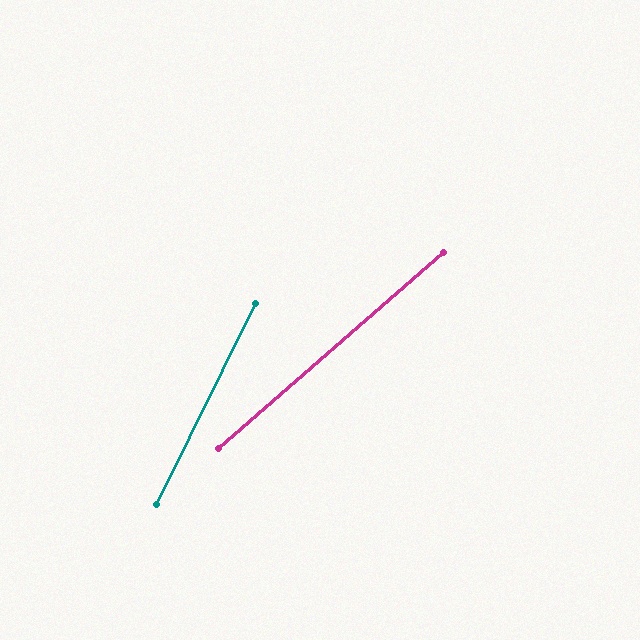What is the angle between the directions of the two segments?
Approximately 23 degrees.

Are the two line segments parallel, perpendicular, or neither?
Neither parallel nor perpendicular — they differ by about 23°.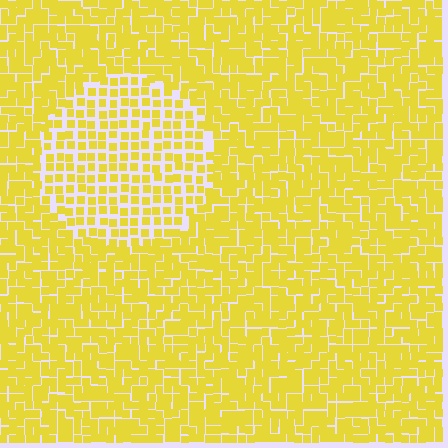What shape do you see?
I see a circle.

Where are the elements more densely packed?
The elements are more densely packed outside the circle boundary.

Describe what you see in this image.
The image contains small yellow elements arranged at two different densities. A circle-shaped region is visible where the elements are less densely packed than the surrounding area.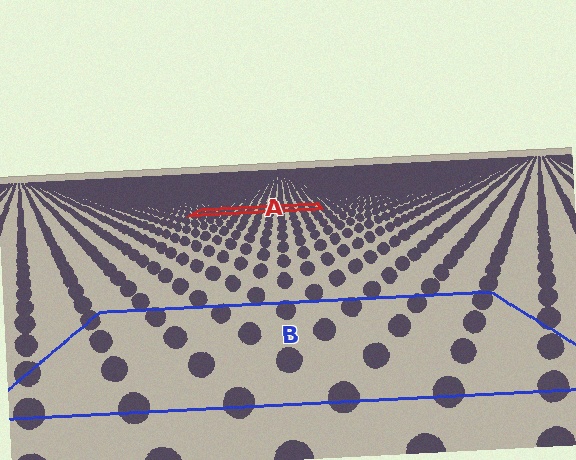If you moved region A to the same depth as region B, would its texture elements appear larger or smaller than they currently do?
They would appear larger. At a closer depth, the same texture elements are projected at a bigger on-screen size.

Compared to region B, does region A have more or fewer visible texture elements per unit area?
Region A has more texture elements per unit area — they are packed more densely because it is farther away.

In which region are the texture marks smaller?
The texture marks are smaller in region A, because it is farther away.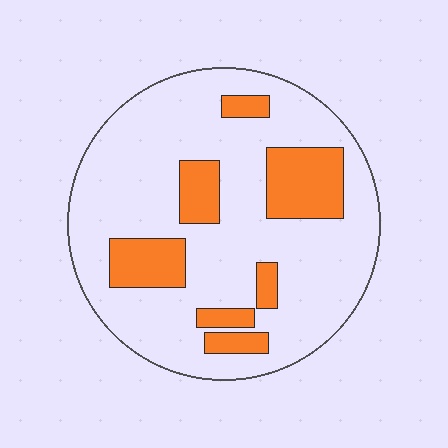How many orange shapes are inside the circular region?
7.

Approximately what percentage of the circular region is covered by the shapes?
Approximately 20%.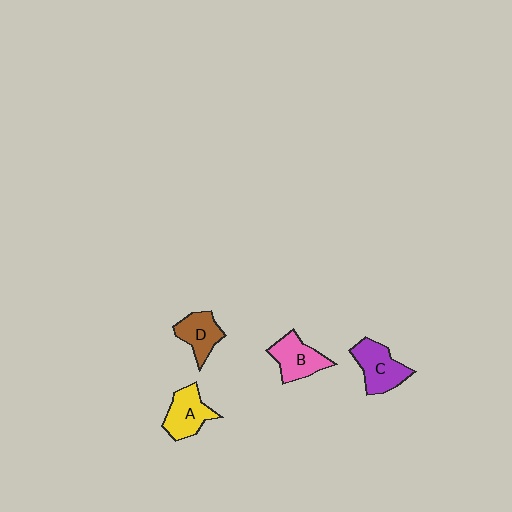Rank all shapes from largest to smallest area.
From largest to smallest: C (purple), B (pink), A (yellow), D (brown).